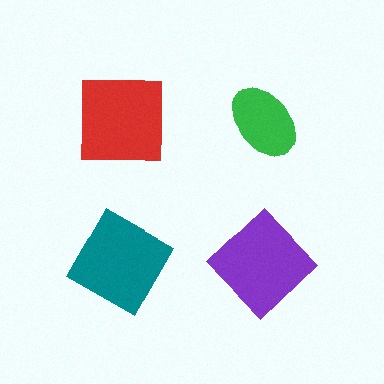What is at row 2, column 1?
A teal square.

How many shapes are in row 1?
2 shapes.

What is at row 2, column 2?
A purple diamond.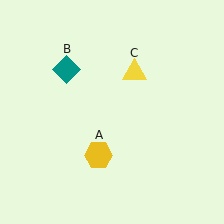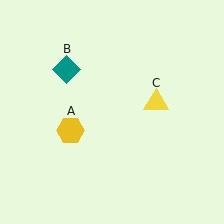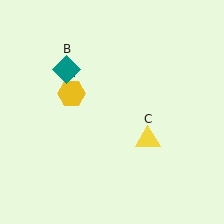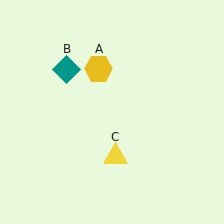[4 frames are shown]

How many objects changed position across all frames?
2 objects changed position: yellow hexagon (object A), yellow triangle (object C).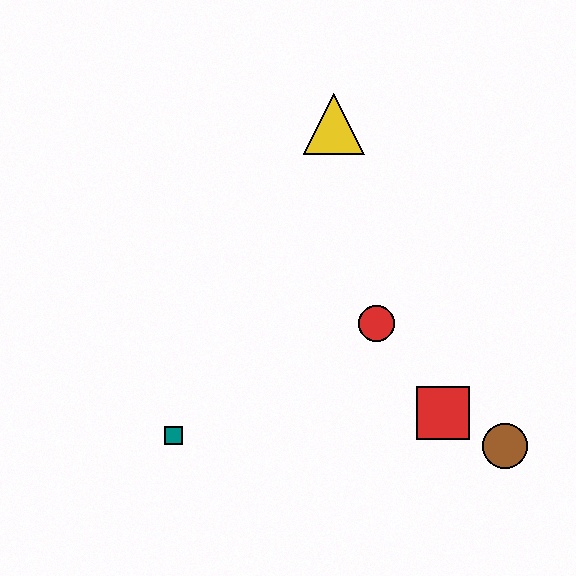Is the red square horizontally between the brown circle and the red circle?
Yes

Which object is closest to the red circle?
The red square is closest to the red circle.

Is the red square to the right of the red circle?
Yes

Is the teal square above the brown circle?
Yes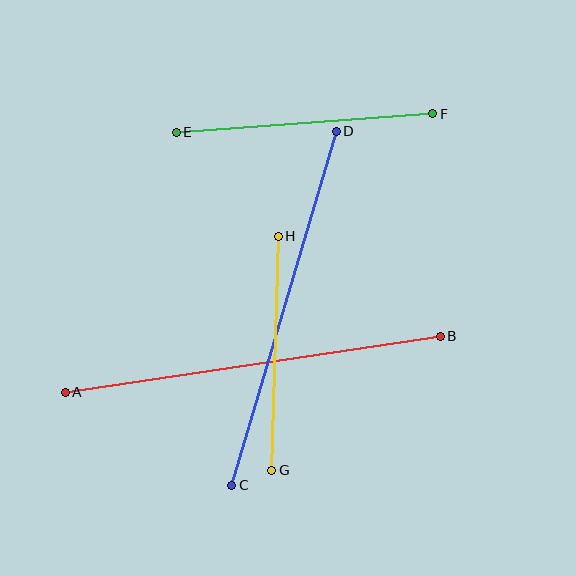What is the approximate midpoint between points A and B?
The midpoint is at approximately (253, 364) pixels.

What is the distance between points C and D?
The distance is approximately 369 pixels.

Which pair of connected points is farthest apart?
Points A and B are farthest apart.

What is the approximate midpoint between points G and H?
The midpoint is at approximately (275, 353) pixels.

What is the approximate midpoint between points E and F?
The midpoint is at approximately (305, 123) pixels.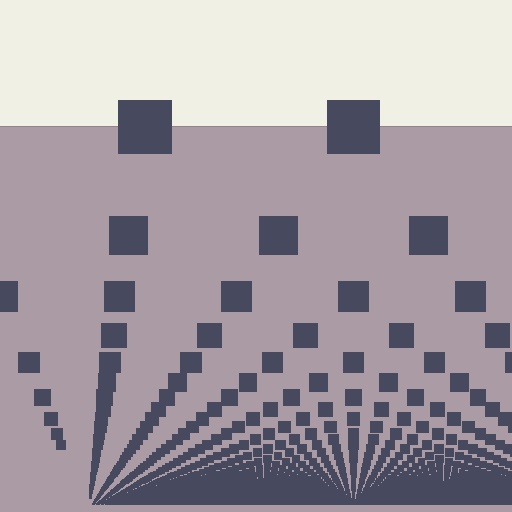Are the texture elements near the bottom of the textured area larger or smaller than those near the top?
Smaller. The gradient is inverted — elements near the bottom are smaller and denser.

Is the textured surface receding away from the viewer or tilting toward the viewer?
The surface appears to tilt toward the viewer. Texture elements get larger and sparser toward the top.